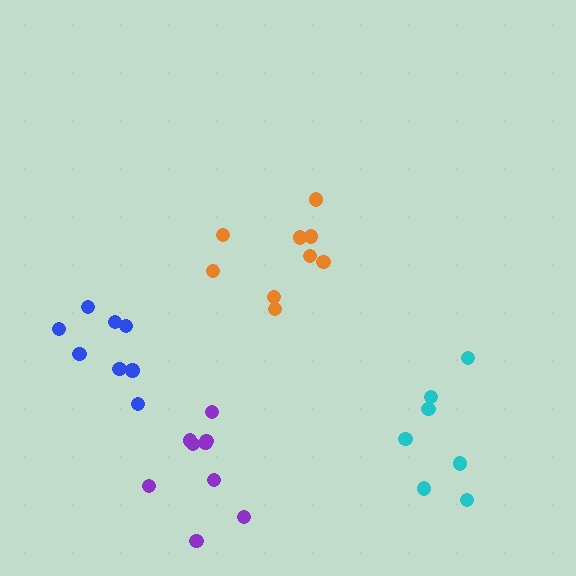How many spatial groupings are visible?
There are 4 spatial groupings.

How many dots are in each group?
Group 1: 9 dots, Group 2: 7 dots, Group 3: 8 dots, Group 4: 9 dots (33 total).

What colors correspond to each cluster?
The clusters are colored: orange, cyan, blue, purple.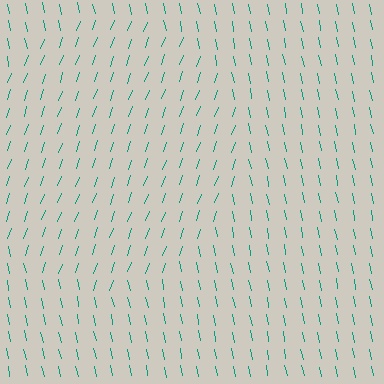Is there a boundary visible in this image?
Yes, there is a texture boundary formed by a change in line orientation.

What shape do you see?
I see a circle.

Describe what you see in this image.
The image is filled with small teal line segments. A circle region in the image has lines oriented differently from the surrounding lines, creating a visible texture boundary.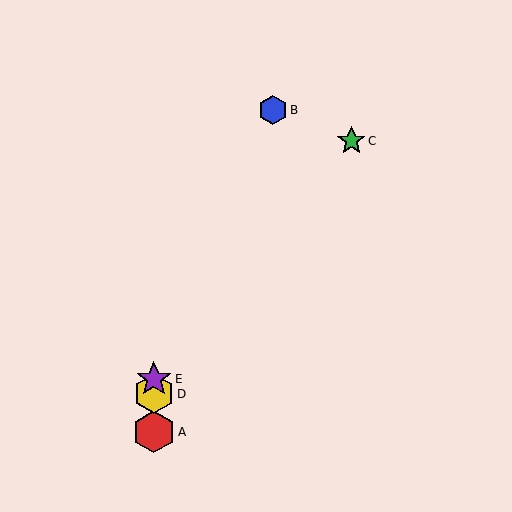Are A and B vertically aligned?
No, A is at x≈154 and B is at x≈273.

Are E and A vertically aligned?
Yes, both are at x≈154.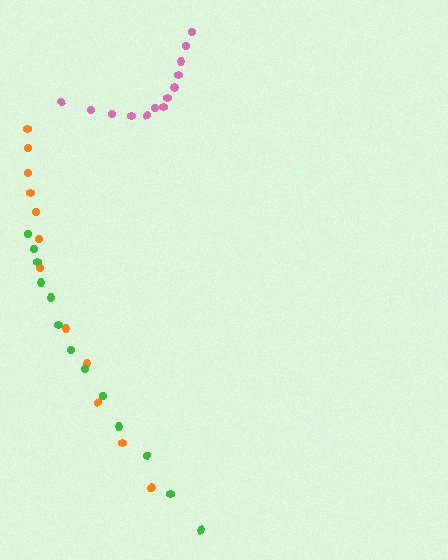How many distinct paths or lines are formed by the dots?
There are 3 distinct paths.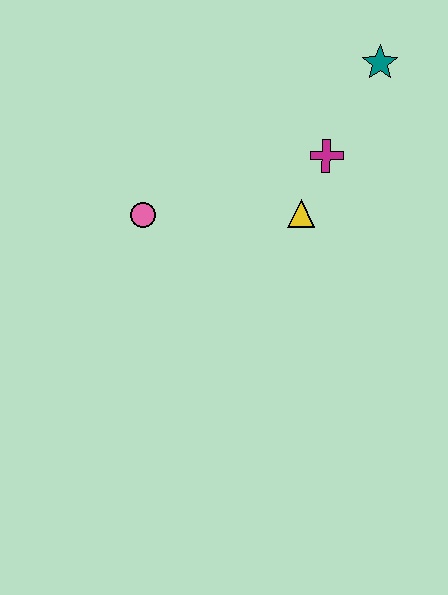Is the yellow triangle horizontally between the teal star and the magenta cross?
No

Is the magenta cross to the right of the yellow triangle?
Yes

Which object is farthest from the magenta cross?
The pink circle is farthest from the magenta cross.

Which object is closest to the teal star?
The magenta cross is closest to the teal star.